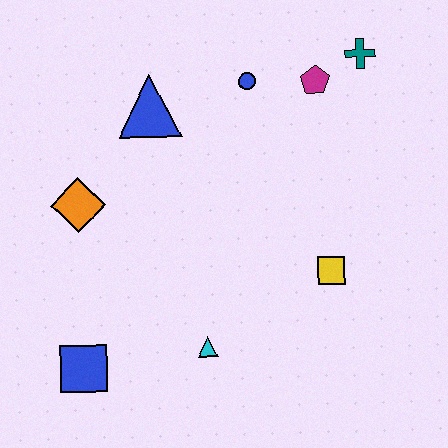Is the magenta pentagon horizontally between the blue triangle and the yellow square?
Yes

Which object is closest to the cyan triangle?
The blue square is closest to the cyan triangle.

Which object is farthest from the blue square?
The teal cross is farthest from the blue square.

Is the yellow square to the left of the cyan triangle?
No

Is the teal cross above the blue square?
Yes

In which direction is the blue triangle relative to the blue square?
The blue triangle is above the blue square.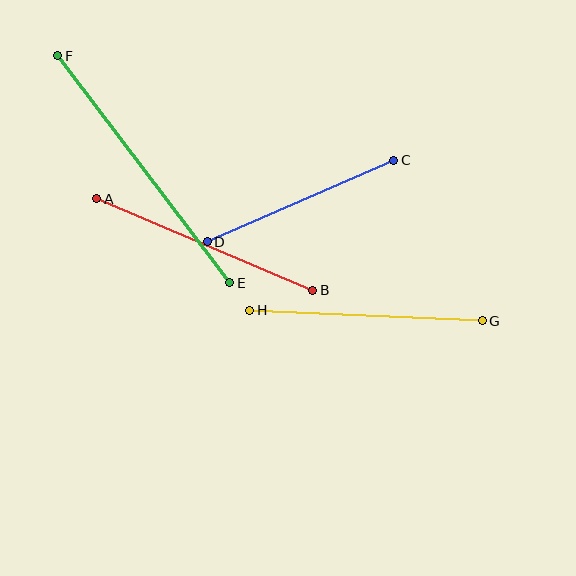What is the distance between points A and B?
The distance is approximately 234 pixels.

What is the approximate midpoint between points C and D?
The midpoint is at approximately (301, 201) pixels.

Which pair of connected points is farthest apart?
Points E and F are farthest apart.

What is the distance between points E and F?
The distance is approximately 285 pixels.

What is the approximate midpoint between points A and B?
The midpoint is at approximately (205, 245) pixels.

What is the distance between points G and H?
The distance is approximately 233 pixels.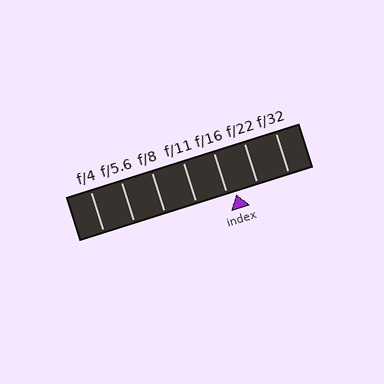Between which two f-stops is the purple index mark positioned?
The index mark is between f/16 and f/22.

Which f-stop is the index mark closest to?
The index mark is closest to f/16.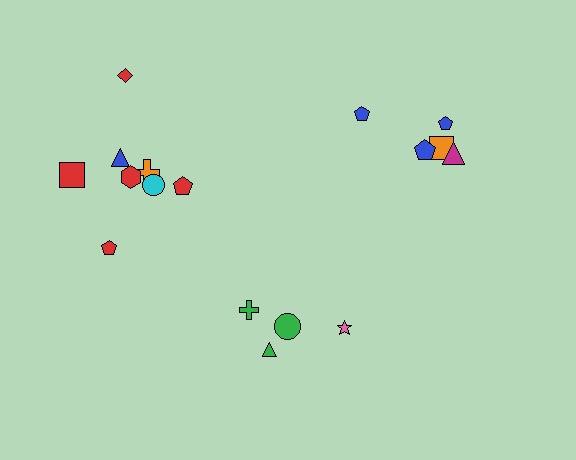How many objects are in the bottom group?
There are 4 objects.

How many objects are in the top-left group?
There are 8 objects.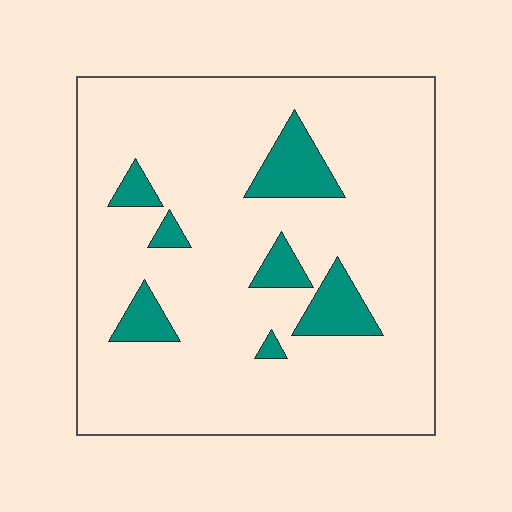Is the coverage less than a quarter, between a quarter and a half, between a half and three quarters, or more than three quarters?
Less than a quarter.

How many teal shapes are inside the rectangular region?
7.